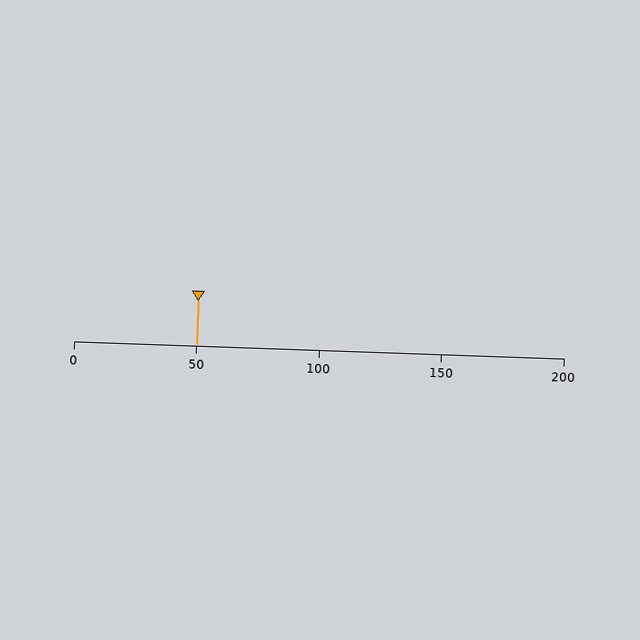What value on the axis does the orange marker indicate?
The marker indicates approximately 50.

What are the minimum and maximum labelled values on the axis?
The axis runs from 0 to 200.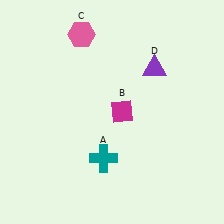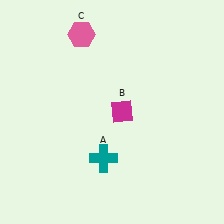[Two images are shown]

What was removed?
The purple triangle (D) was removed in Image 2.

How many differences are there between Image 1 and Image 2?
There is 1 difference between the two images.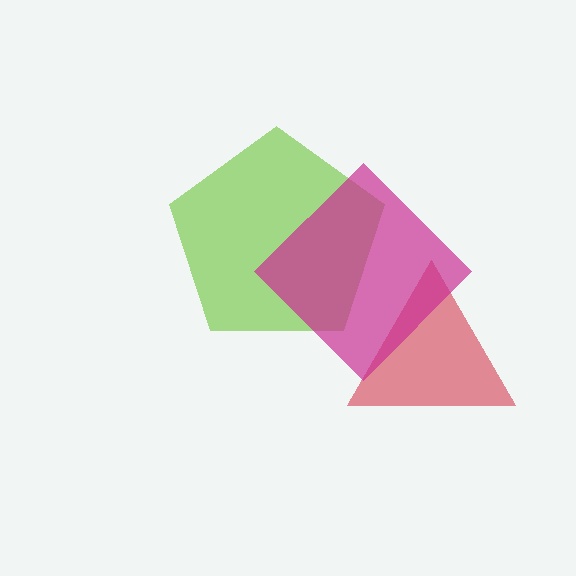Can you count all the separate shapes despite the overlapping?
Yes, there are 3 separate shapes.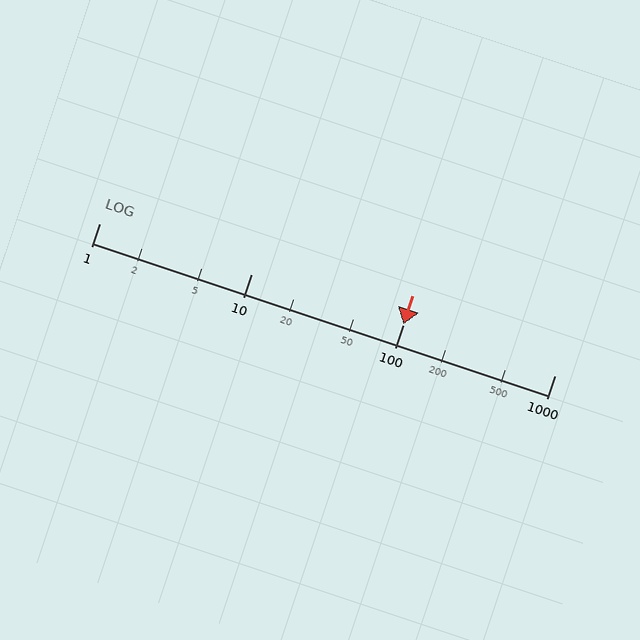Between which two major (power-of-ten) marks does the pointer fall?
The pointer is between 100 and 1000.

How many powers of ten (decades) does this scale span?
The scale spans 3 decades, from 1 to 1000.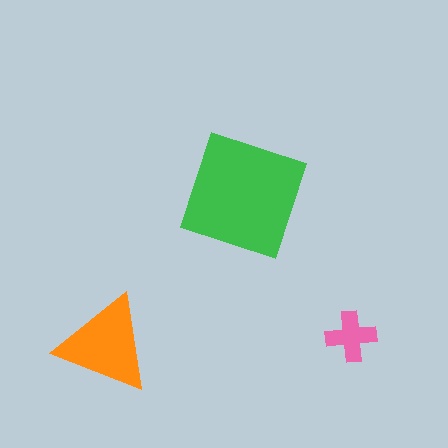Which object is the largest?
The green square.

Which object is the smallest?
The pink cross.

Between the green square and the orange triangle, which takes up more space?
The green square.